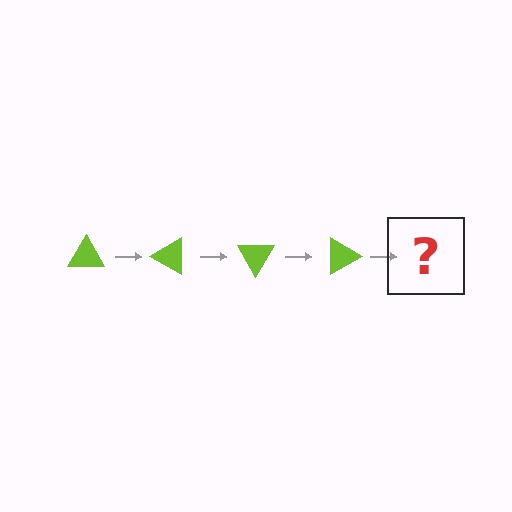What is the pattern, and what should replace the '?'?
The pattern is that the triangle rotates 30 degrees each step. The '?' should be a lime triangle rotated 120 degrees.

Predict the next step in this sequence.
The next step is a lime triangle rotated 120 degrees.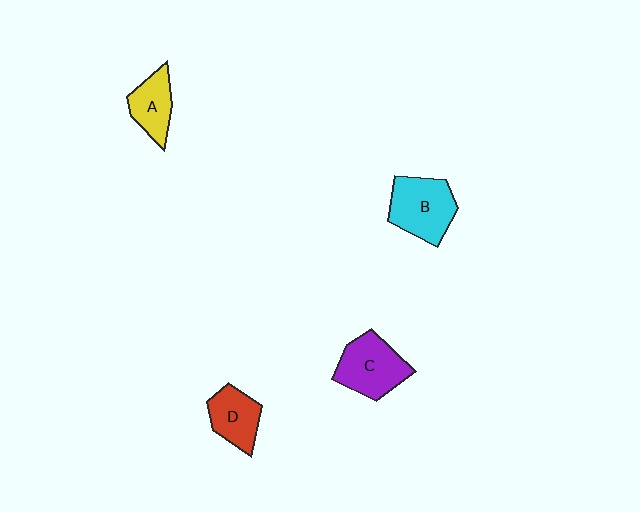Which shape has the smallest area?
Shape A (yellow).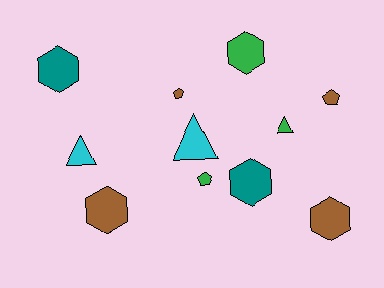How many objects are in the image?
There are 11 objects.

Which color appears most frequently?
Brown, with 4 objects.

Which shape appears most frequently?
Hexagon, with 5 objects.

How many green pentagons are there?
There is 1 green pentagon.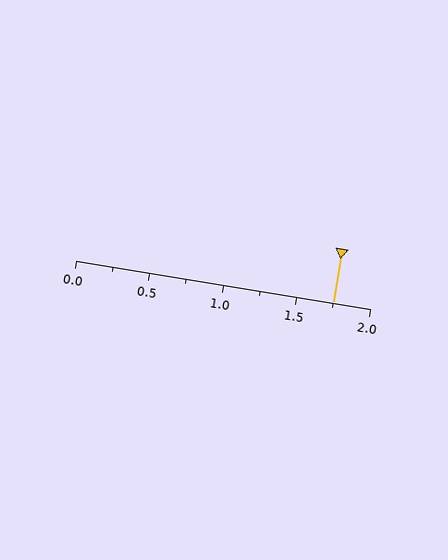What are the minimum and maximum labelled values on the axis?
The axis runs from 0.0 to 2.0.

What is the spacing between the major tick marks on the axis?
The major ticks are spaced 0.5 apart.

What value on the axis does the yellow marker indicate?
The marker indicates approximately 1.75.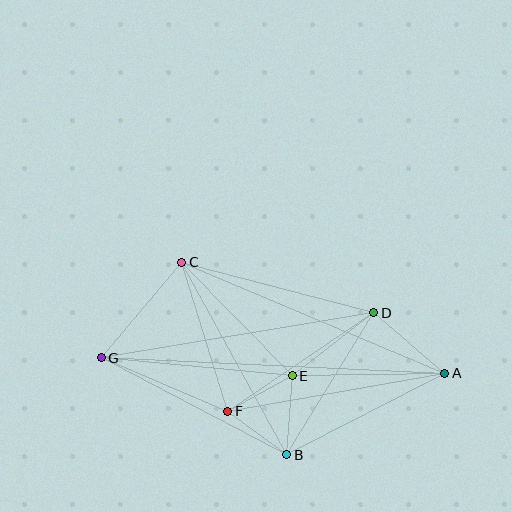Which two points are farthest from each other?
Points A and G are farthest from each other.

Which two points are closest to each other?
Points B and F are closest to each other.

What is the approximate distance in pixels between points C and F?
The distance between C and F is approximately 156 pixels.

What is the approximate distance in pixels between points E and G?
The distance between E and G is approximately 192 pixels.